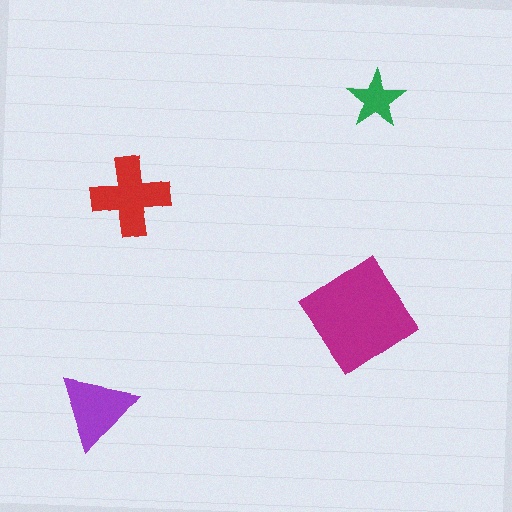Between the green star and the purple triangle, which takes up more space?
The purple triangle.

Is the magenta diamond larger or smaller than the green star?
Larger.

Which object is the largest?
The magenta diamond.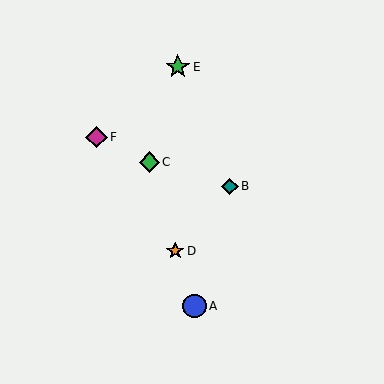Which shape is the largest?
The blue circle (labeled A) is the largest.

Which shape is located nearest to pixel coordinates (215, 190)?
The teal diamond (labeled B) at (230, 186) is nearest to that location.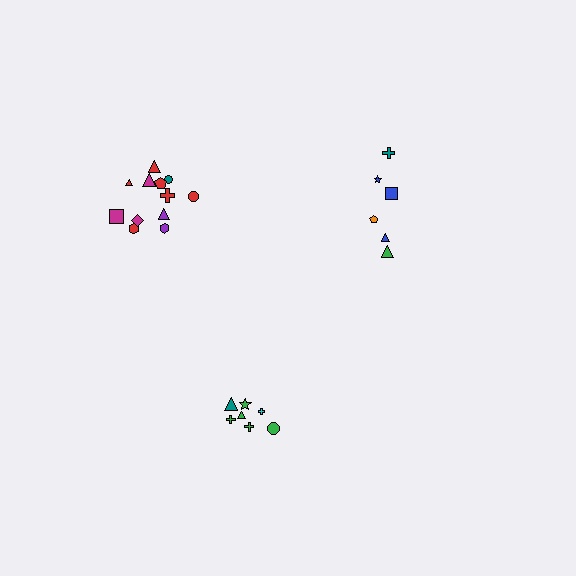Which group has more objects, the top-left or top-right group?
The top-left group.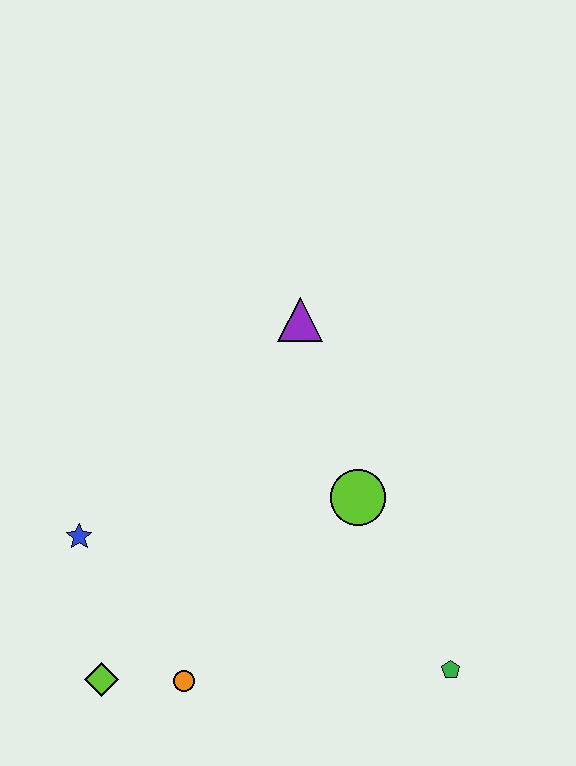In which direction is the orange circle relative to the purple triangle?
The orange circle is below the purple triangle.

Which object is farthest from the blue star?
The green pentagon is farthest from the blue star.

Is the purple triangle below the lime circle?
No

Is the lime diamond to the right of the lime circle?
No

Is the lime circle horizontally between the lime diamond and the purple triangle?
No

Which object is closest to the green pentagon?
The lime circle is closest to the green pentagon.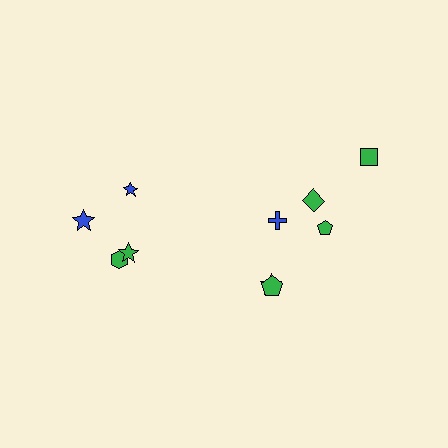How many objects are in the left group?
There are 4 objects.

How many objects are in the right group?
There are 6 objects.